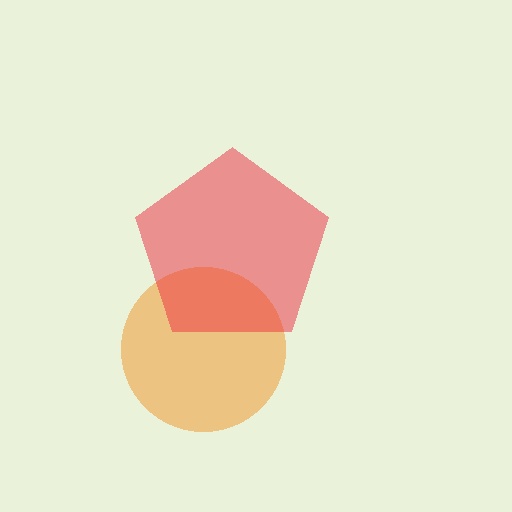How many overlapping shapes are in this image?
There are 2 overlapping shapes in the image.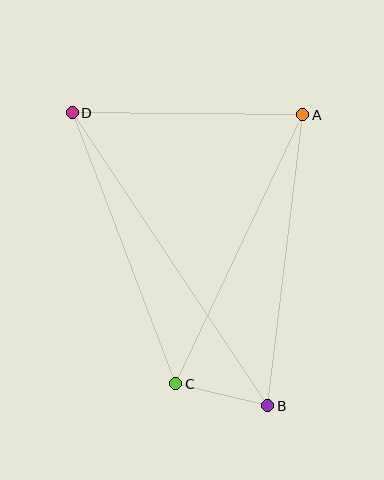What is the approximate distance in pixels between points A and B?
The distance between A and B is approximately 293 pixels.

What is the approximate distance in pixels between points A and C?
The distance between A and C is approximately 297 pixels.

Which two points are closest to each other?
Points B and C are closest to each other.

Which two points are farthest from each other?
Points B and D are farthest from each other.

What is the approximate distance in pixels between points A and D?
The distance between A and D is approximately 231 pixels.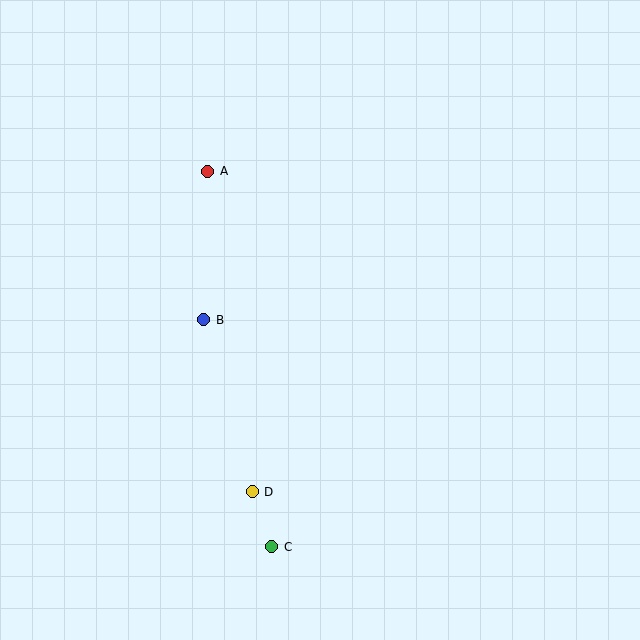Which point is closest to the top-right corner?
Point A is closest to the top-right corner.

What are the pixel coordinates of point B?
Point B is at (204, 320).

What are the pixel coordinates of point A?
Point A is at (208, 171).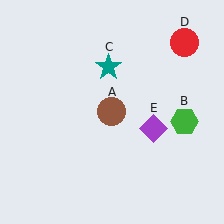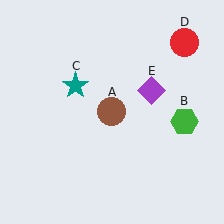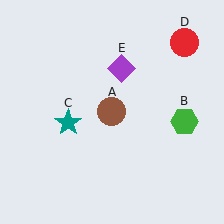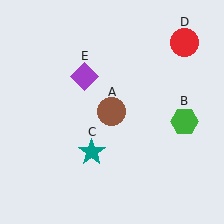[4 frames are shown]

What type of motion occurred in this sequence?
The teal star (object C), purple diamond (object E) rotated counterclockwise around the center of the scene.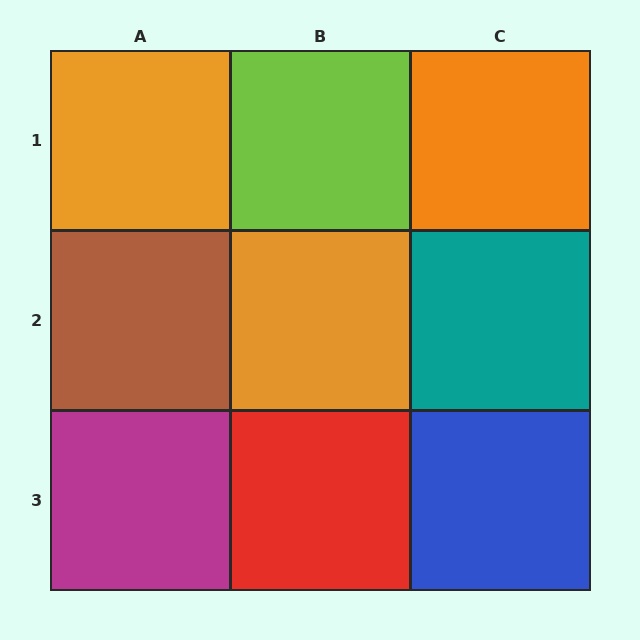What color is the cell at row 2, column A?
Brown.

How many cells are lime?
1 cell is lime.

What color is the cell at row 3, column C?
Blue.